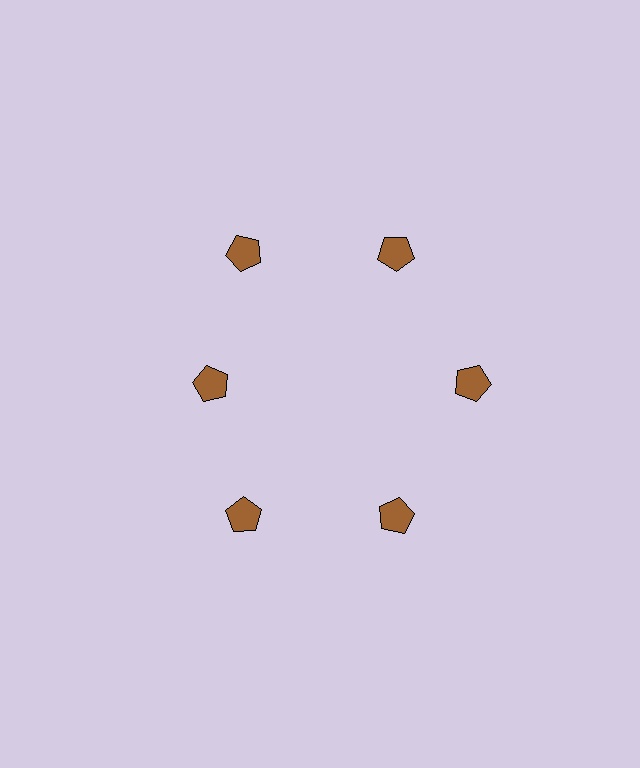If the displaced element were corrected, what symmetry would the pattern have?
It would have 6-fold rotational symmetry — the pattern would map onto itself every 60 degrees.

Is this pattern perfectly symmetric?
No. The 6 brown pentagons are arranged in a ring, but one element near the 9 o'clock position is pulled inward toward the center, breaking the 6-fold rotational symmetry.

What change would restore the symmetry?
The symmetry would be restored by moving it outward, back onto the ring so that all 6 pentagons sit at equal angles and equal distance from the center.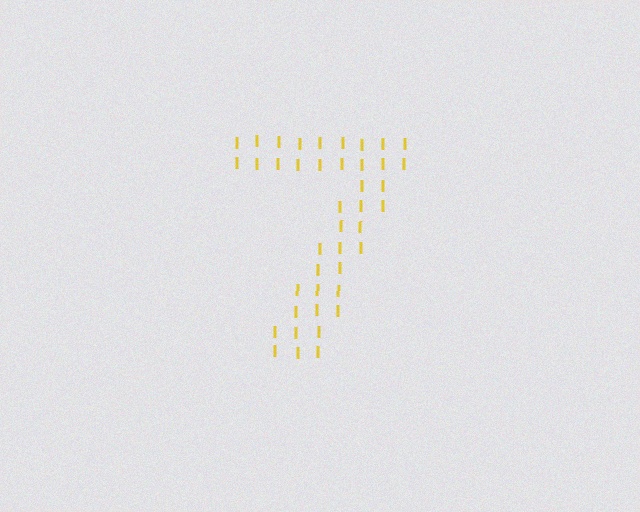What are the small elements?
The small elements are letter I's.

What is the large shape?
The large shape is the digit 7.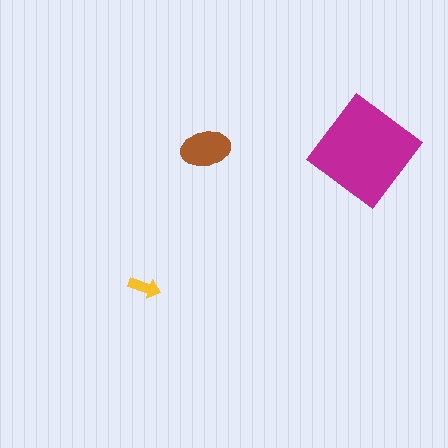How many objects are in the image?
There are 3 objects in the image.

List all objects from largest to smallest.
The magenta diamond, the brown ellipse, the yellow arrow.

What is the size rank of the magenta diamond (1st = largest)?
1st.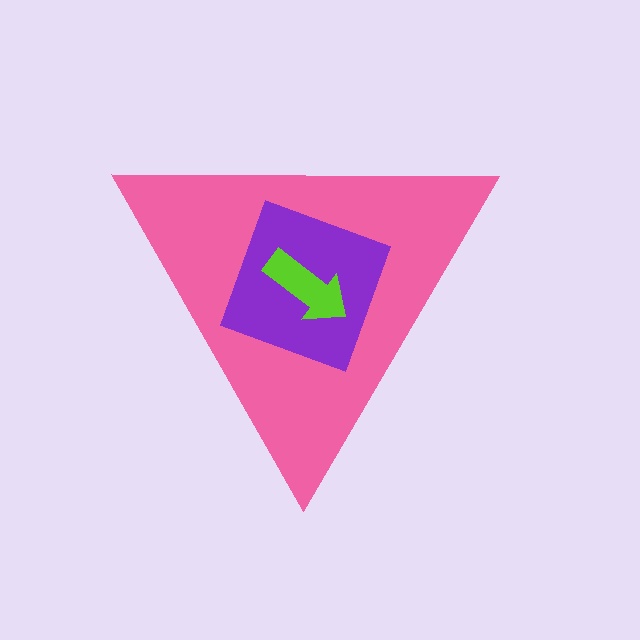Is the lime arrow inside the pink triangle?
Yes.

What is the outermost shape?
The pink triangle.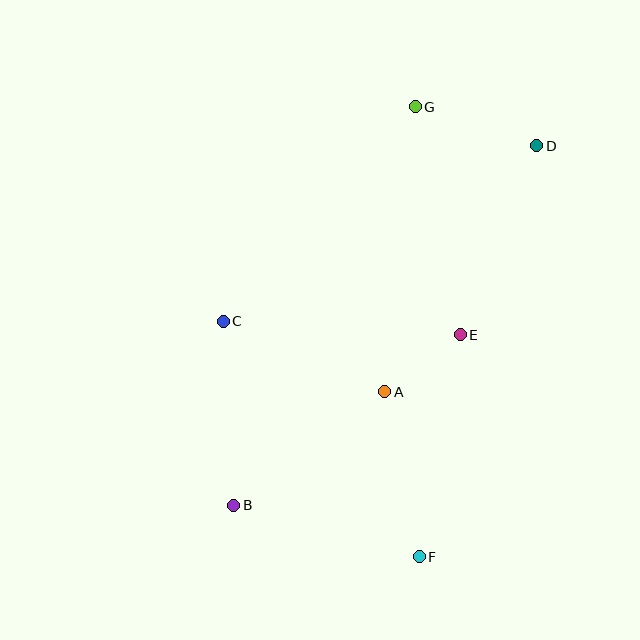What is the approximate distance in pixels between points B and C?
The distance between B and C is approximately 184 pixels.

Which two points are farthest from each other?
Points B and D are farthest from each other.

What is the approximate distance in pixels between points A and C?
The distance between A and C is approximately 176 pixels.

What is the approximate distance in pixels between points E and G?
The distance between E and G is approximately 232 pixels.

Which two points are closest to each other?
Points A and E are closest to each other.